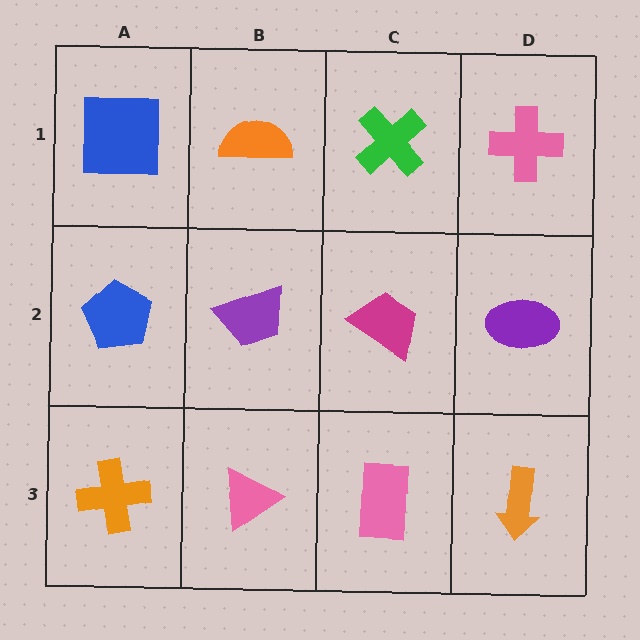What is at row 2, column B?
A purple trapezoid.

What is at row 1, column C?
A green cross.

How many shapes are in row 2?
4 shapes.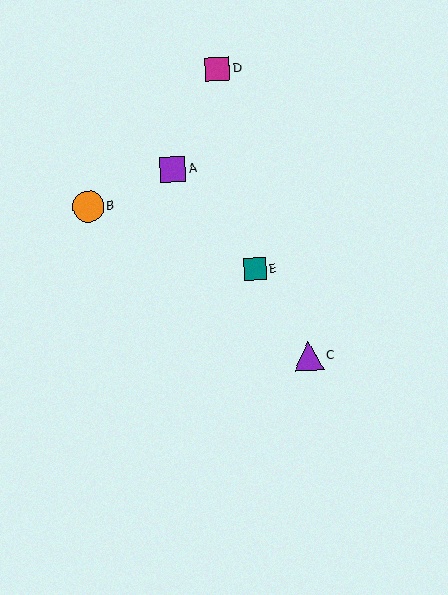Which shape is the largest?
The orange circle (labeled B) is the largest.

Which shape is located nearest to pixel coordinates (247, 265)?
The teal square (labeled E) at (255, 269) is nearest to that location.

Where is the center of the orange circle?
The center of the orange circle is at (88, 206).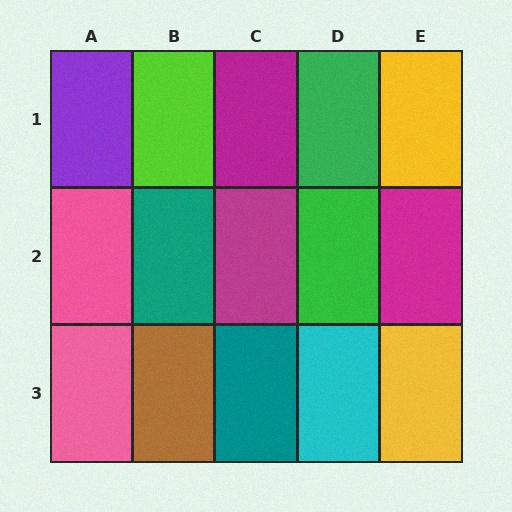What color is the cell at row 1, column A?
Purple.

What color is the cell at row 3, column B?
Brown.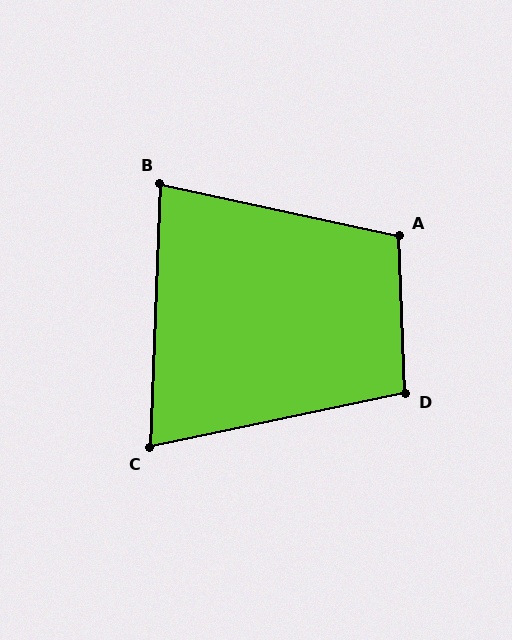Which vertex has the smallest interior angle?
C, at approximately 76 degrees.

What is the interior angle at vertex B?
Approximately 80 degrees (acute).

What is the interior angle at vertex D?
Approximately 100 degrees (obtuse).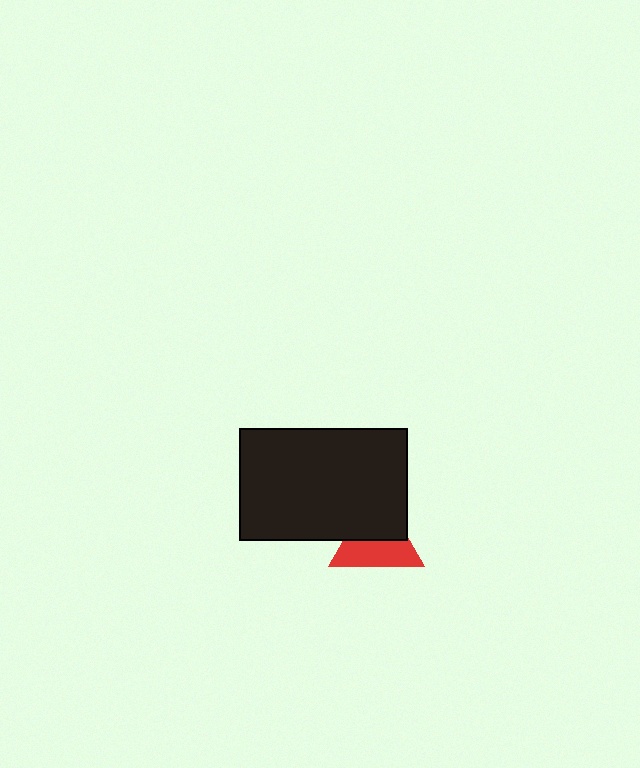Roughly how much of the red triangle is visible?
About half of it is visible (roughly 52%).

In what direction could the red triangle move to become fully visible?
The red triangle could move down. That would shift it out from behind the black rectangle entirely.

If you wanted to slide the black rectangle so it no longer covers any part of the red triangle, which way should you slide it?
Slide it up — that is the most direct way to separate the two shapes.